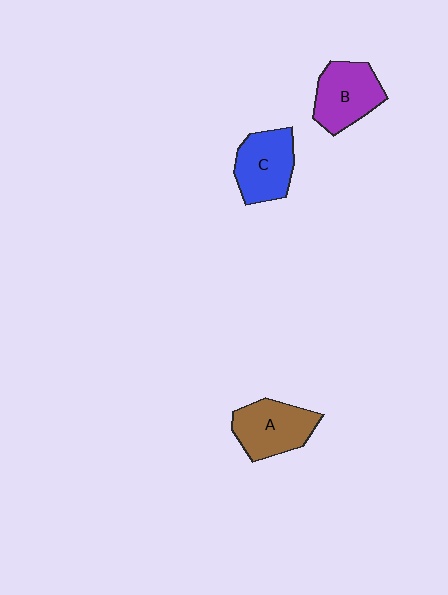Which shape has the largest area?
Shape A (brown).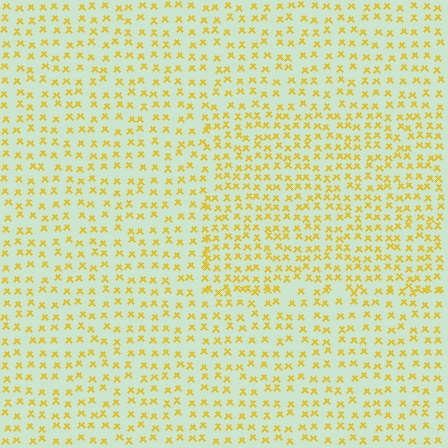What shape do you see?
I see a rectangle.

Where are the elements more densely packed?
The elements are more densely packed inside the rectangle boundary.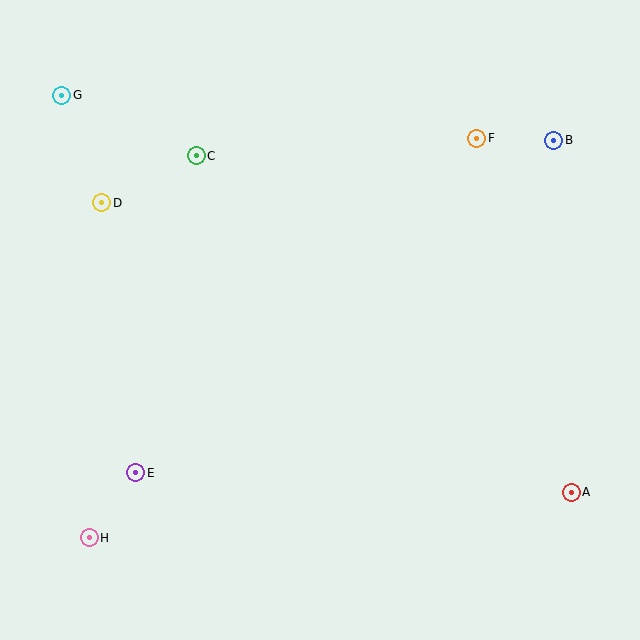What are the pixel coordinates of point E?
Point E is at (136, 473).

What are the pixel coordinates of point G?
Point G is at (62, 95).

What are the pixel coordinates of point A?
Point A is at (571, 492).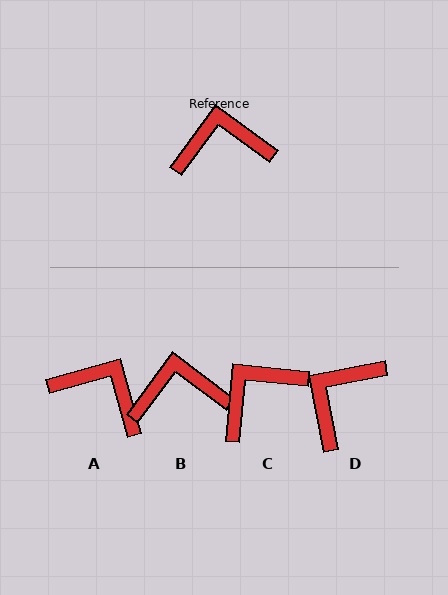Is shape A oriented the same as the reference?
No, it is off by about 38 degrees.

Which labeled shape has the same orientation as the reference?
B.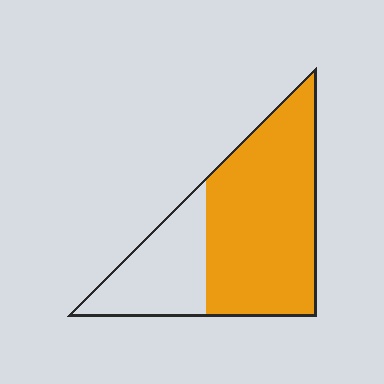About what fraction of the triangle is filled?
About two thirds (2/3).